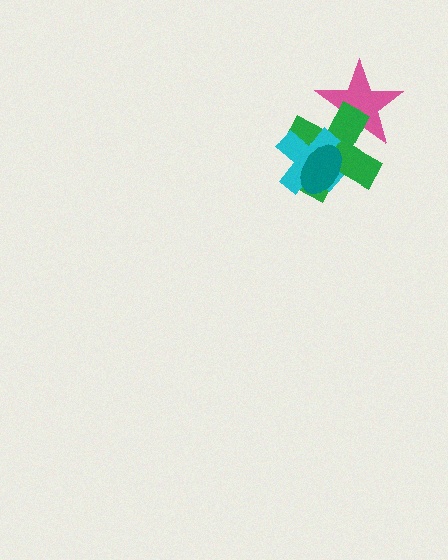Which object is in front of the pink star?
The green cross is in front of the pink star.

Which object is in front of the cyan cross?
The teal ellipse is in front of the cyan cross.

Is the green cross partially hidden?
Yes, it is partially covered by another shape.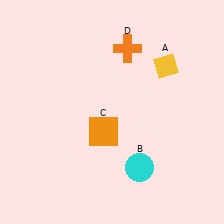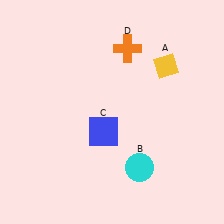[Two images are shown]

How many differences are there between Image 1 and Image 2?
There is 1 difference between the two images.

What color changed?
The square (C) changed from orange in Image 1 to blue in Image 2.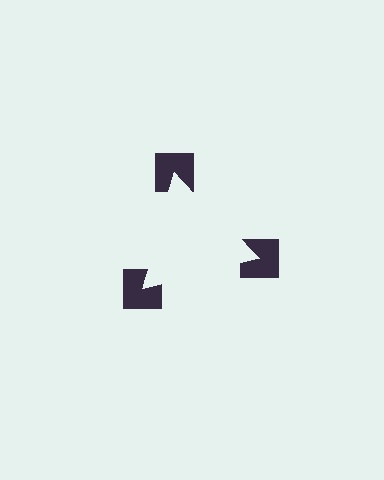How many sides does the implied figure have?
3 sides.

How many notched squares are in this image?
There are 3 — one at each vertex of the illusory triangle.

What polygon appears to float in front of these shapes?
An illusory triangle — its edges are inferred from the aligned wedge cuts in the notched squares, not physically drawn.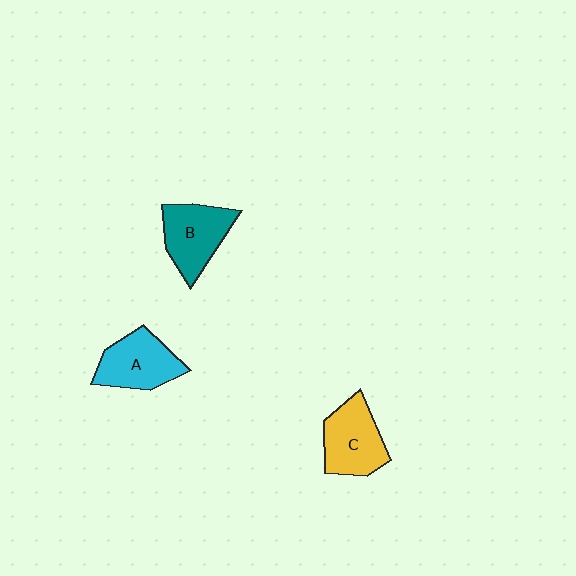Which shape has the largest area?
Shape C (yellow).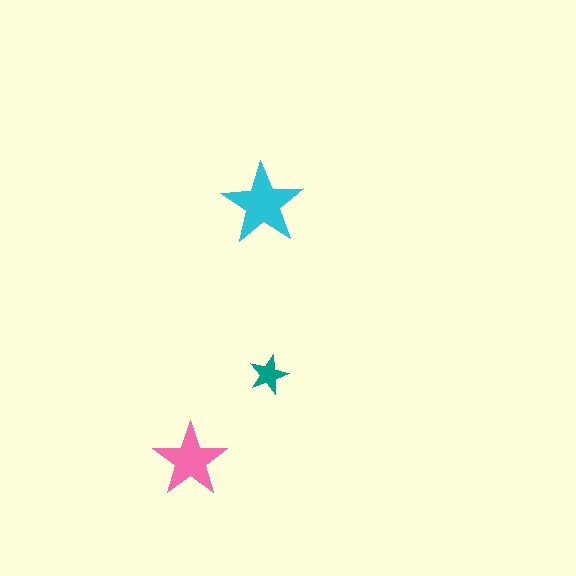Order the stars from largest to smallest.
the cyan one, the pink one, the teal one.